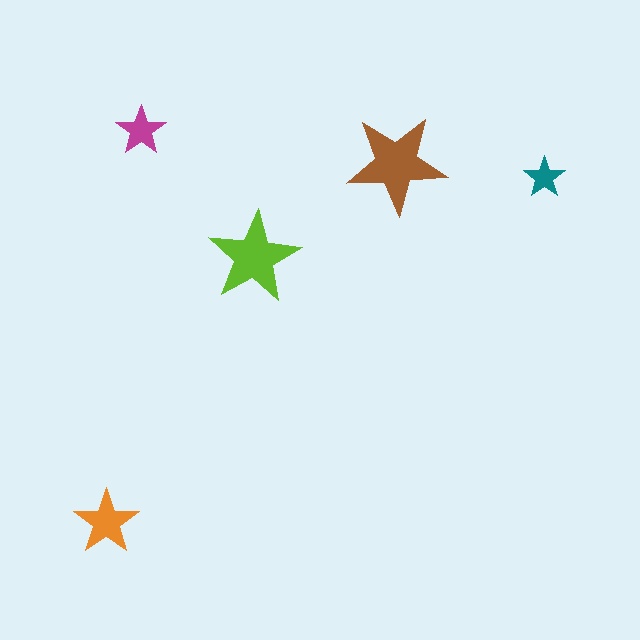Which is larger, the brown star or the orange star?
The brown one.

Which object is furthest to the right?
The teal star is rightmost.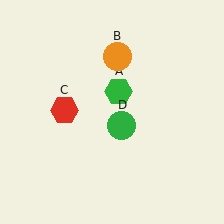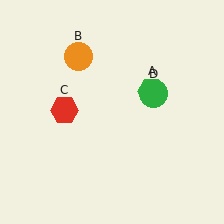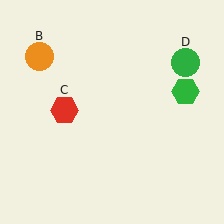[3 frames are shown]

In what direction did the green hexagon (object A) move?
The green hexagon (object A) moved right.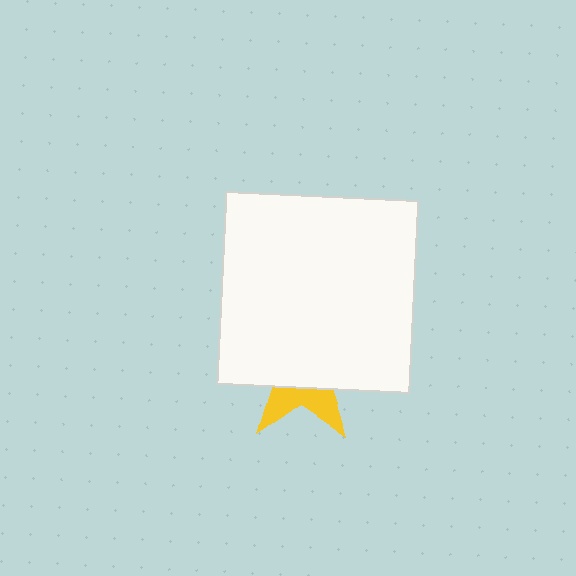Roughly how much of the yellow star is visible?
A small part of it is visible (roughly 32%).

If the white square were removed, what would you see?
You would see the complete yellow star.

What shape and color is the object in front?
The object in front is a white square.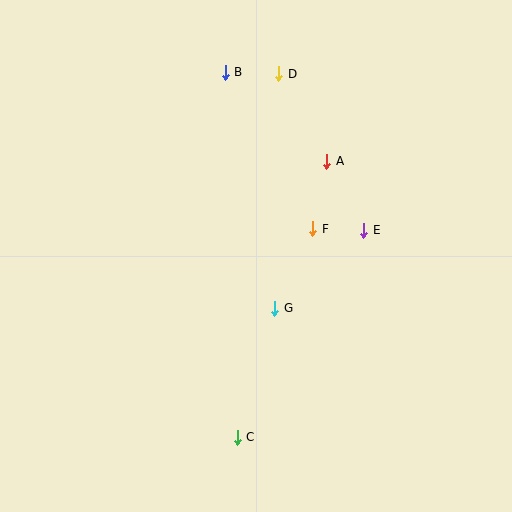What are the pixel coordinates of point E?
Point E is at (364, 230).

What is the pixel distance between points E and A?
The distance between E and A is 78 pixels.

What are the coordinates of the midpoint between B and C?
The midpoint between B and C is at (231, 255).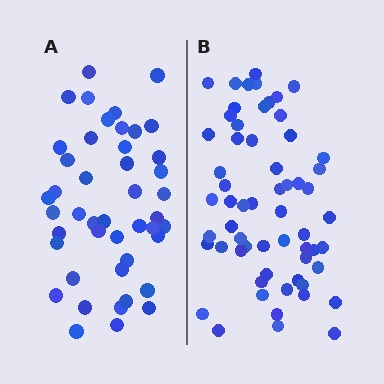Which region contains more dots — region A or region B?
Region B (the right region) has more dots.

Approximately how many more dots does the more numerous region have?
Region B has approximately 15 more dots than region A.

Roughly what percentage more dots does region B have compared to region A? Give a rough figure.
About 35% more.